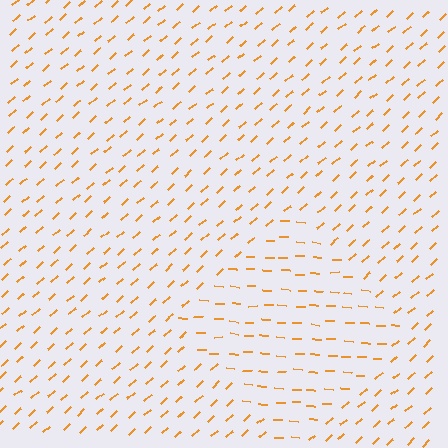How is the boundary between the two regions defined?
The boundary is defined purely by a change in line orientation (approximately 45 degrees difference). All lines are the same color and thickness.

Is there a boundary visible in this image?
Yes, there is a texture boundary formed by a change in line orientation.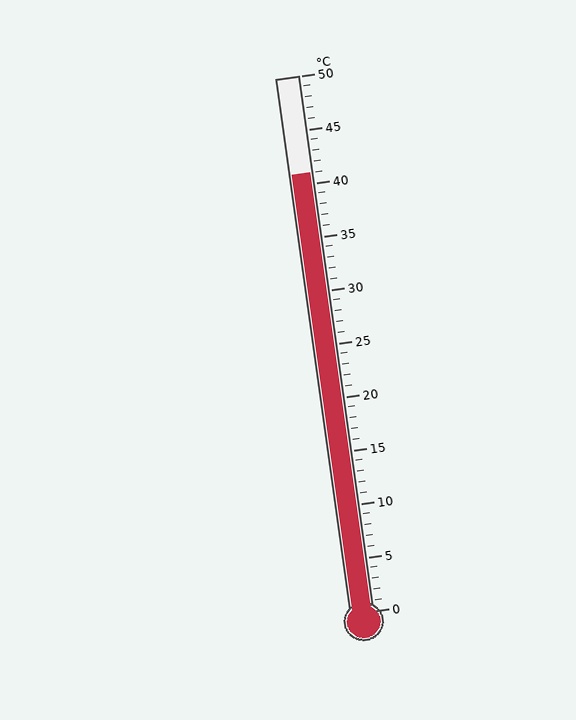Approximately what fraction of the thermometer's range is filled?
The thermometer is filled to approximately 80% of its range.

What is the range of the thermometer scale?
The thermometer scale ranges from 0°C to 50°C.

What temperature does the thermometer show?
The thermometer shows approximately 41°C.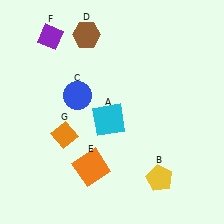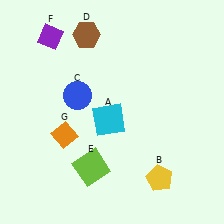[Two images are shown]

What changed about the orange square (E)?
In Image 1, E is orange. In Image 2, it changed to lime.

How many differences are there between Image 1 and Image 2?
There is 1 difference between the two images.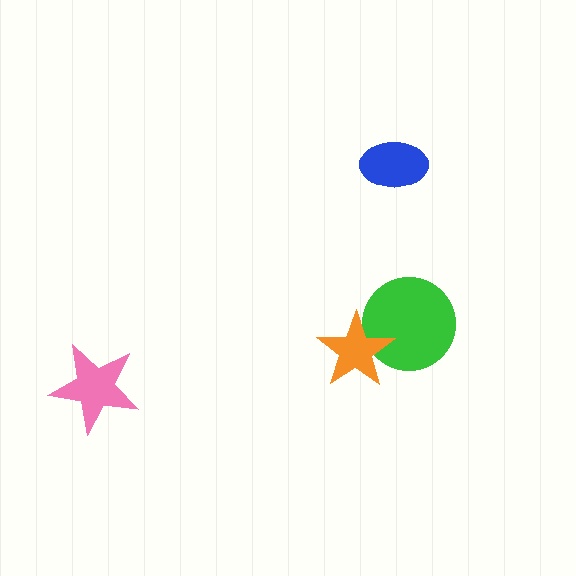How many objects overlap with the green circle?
1 object overlaps with the green circle.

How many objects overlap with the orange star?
1 object overlaps with the orange star.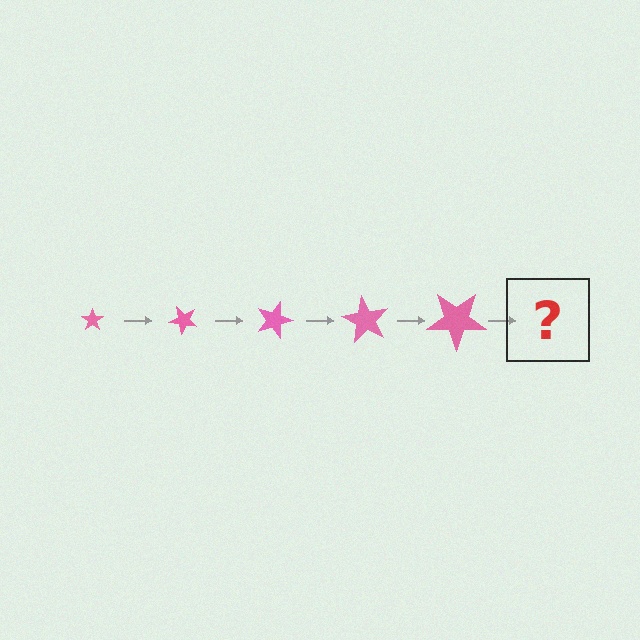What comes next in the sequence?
The next element should be a star, larger than the previous one and rotated 225 degrees from the start.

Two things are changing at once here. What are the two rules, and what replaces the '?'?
The two rules are that the star grows larger each step and it rotates 45 degrees each step. The '?' should be a star, larger than the previous one and rotated 225 degrees from the start.